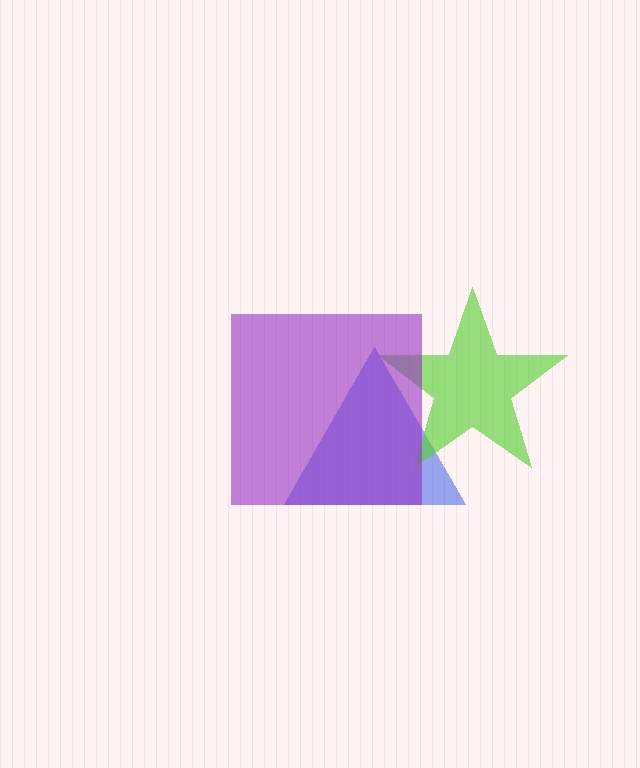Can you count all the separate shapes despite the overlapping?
Yes, there are 3 separate shapes.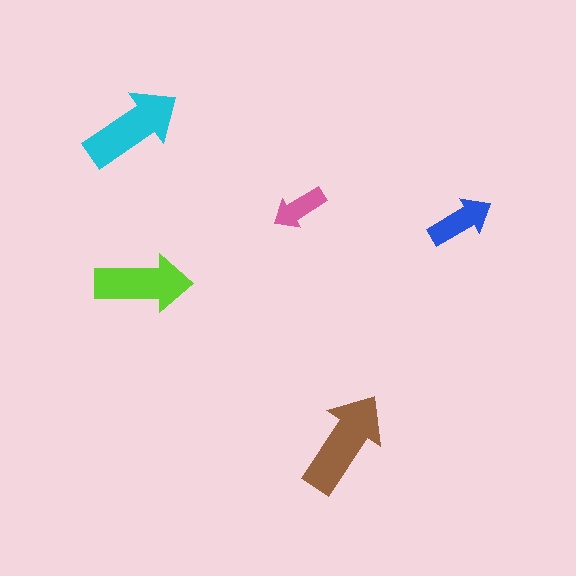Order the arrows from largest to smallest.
the brown one, the cyan one, the lime one, the blue one, the pink one.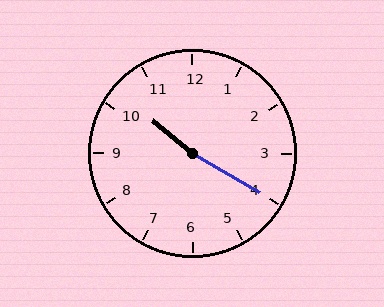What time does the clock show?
10:20.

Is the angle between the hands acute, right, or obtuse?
It is obtuse.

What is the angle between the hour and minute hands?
Approximately 170 degrees.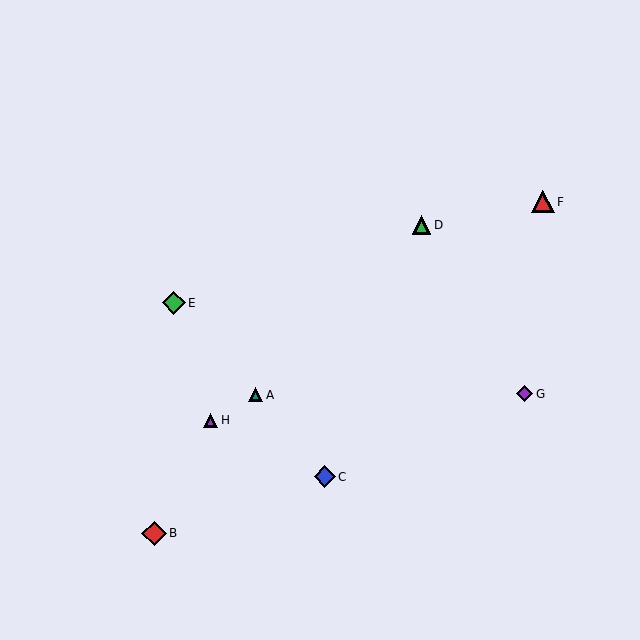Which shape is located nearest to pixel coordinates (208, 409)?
The purple triangle (labeled H) at (210, 420) is nearest to that location.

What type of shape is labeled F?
Shape F is a red triangle.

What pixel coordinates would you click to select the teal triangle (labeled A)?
Click at (256, 395) to select the teal triangle A.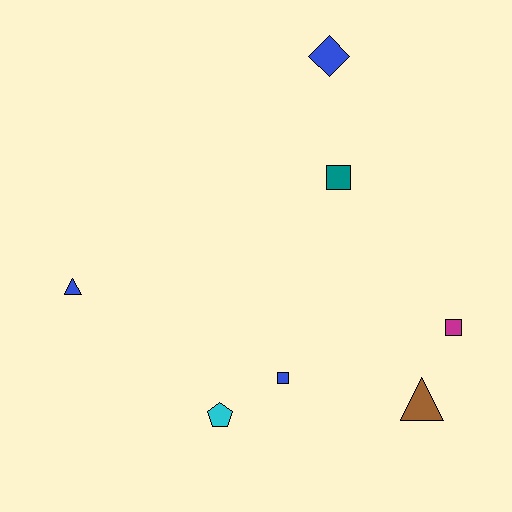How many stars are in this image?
There are no stars.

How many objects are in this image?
There are 7 objects.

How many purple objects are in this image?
There are no purple objects.